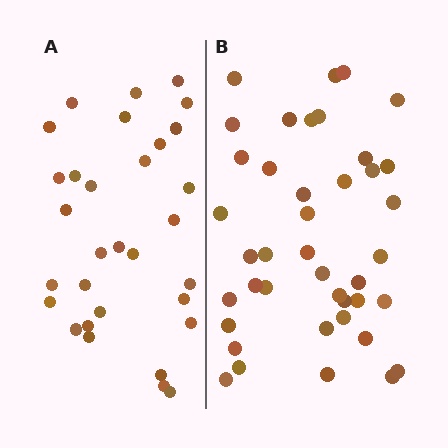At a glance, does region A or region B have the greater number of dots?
Region B (the right region) has more dots.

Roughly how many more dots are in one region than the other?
Region B has roughly 10 or so more dots than region A.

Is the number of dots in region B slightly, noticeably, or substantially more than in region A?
Region B has noticeably more, but not dramatically so. The ratio is roughly 1.3 to 1.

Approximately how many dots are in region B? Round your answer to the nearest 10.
About 40 dots. (The exact count is 41, which rounds to 40.)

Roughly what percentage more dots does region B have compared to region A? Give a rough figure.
About 30% more.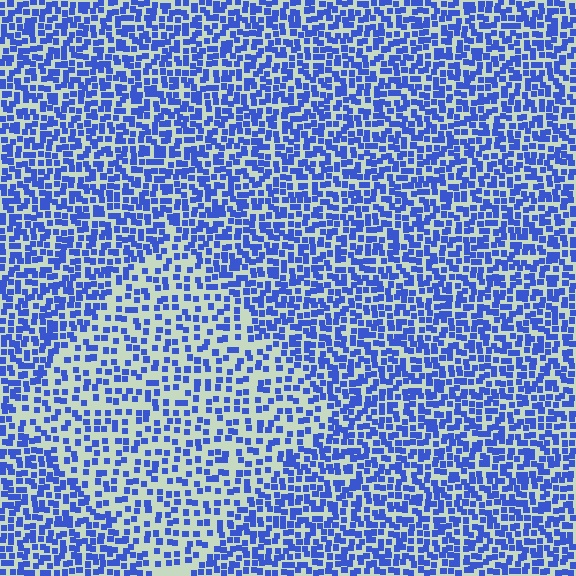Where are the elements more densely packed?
The elements are more densely packed outside the diamond boundary.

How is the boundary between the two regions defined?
The boundary is defined by a change in element density (approximately 1.8x ratio). All elements are the same color, size, and shape.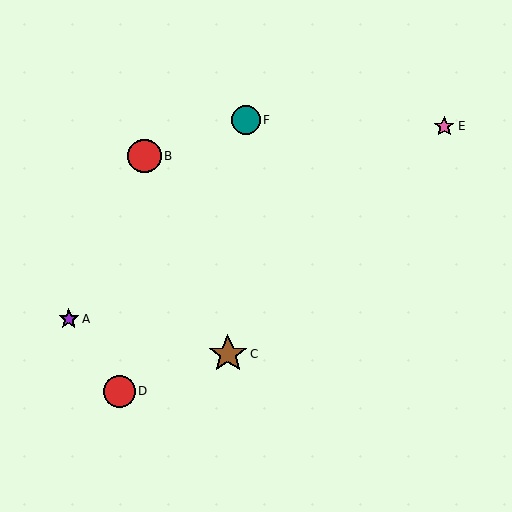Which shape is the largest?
The brown star (labeled C) is the largest.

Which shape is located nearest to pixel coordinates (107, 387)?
The red circle (labeled D) at (119, 391) is nearest to that location.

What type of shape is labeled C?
Shape C is a brown star.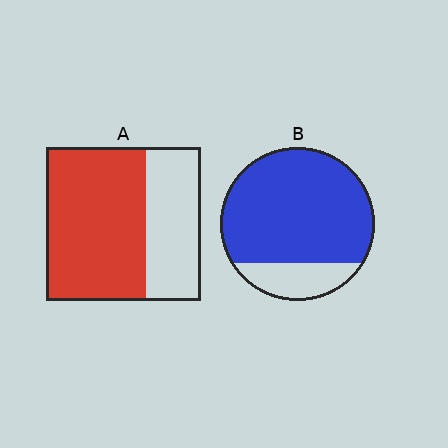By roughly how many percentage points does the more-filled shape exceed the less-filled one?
By roughly 15 percentage points (B over A).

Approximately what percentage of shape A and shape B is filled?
A is approximately 65% and B is approximately 80%.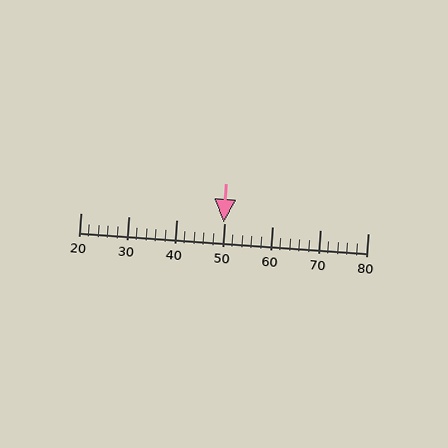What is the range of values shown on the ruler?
The ruler shows values from 20 to 80.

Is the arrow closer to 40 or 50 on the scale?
The arrow is closer to 50.